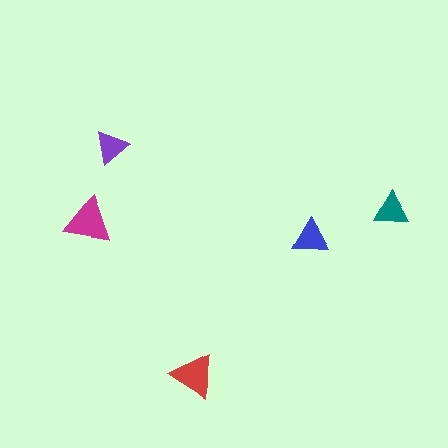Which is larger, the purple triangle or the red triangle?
The red one.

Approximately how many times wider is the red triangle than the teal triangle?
About 1.5 times wider.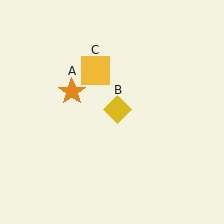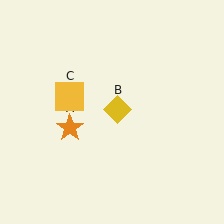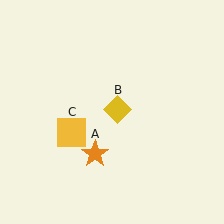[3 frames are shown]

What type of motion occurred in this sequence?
The orange star (object A), yellow square (object C) rotated counterclockwise around the center of the scene.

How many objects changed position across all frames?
2 objects changed position: orange star (object A), yellow square (object C).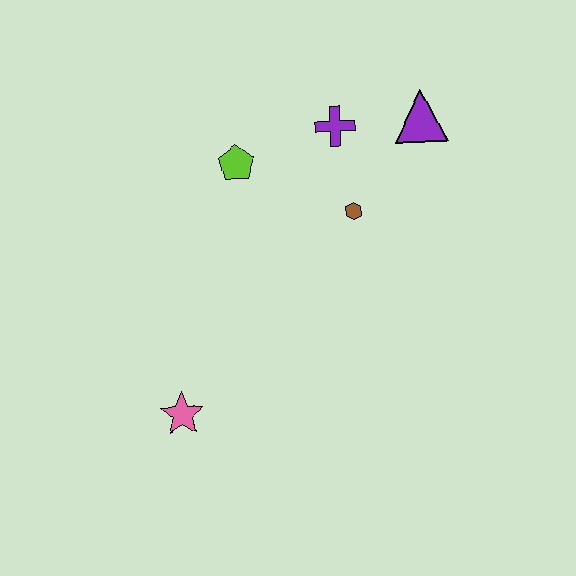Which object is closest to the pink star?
The lime pentagon is closest to the pink star.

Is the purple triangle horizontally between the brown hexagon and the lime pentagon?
No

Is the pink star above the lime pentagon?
No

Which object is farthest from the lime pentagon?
The pink star is farthest from the lime pentagon.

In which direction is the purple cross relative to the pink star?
The purple cross is above the pink star.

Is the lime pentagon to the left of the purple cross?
Yes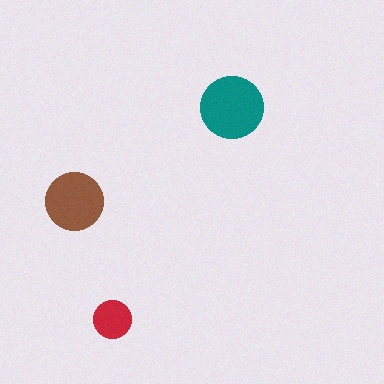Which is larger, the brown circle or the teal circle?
The teal one.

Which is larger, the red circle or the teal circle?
The teal one.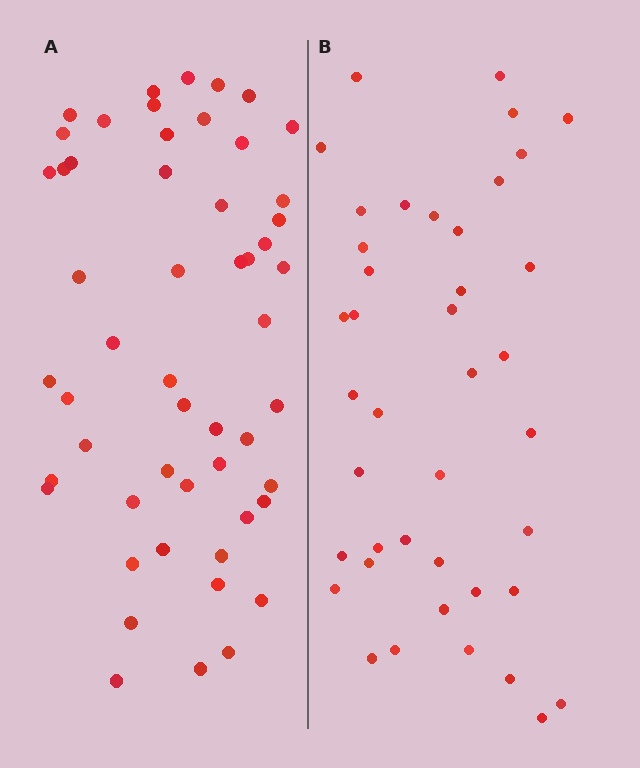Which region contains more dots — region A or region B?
Region A (the left region) has more dots.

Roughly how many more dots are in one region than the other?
Region A has roughly 12 or so more dots than region B.